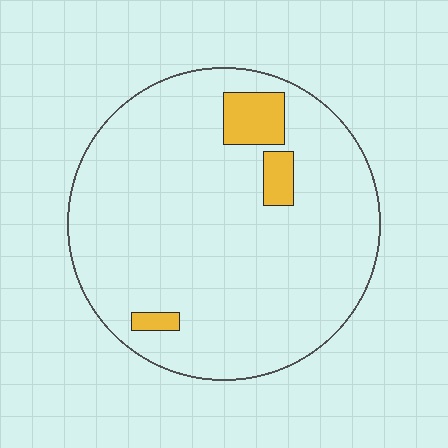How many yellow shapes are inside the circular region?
3.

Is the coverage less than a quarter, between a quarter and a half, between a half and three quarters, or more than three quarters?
Less than a quarter.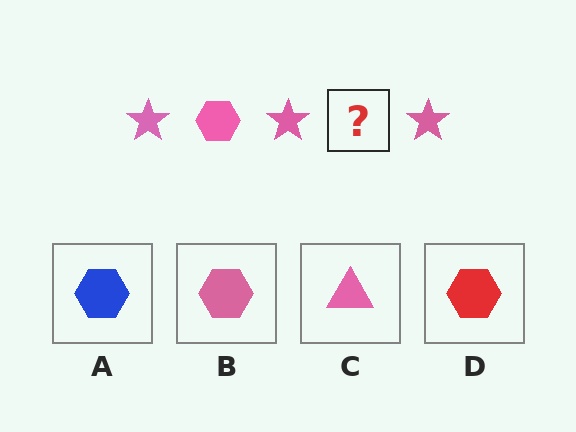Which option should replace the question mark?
Option B.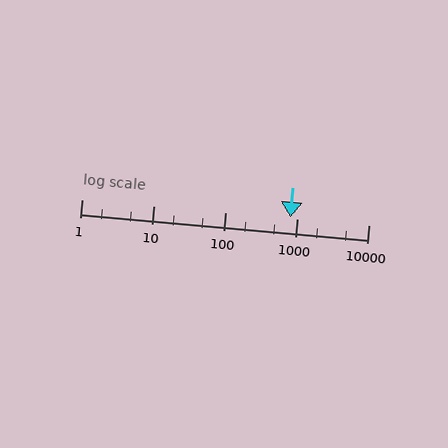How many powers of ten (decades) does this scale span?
The scale spans 4 decades, from 1 to 10000.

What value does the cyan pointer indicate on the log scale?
The pointer indicates approximately 800.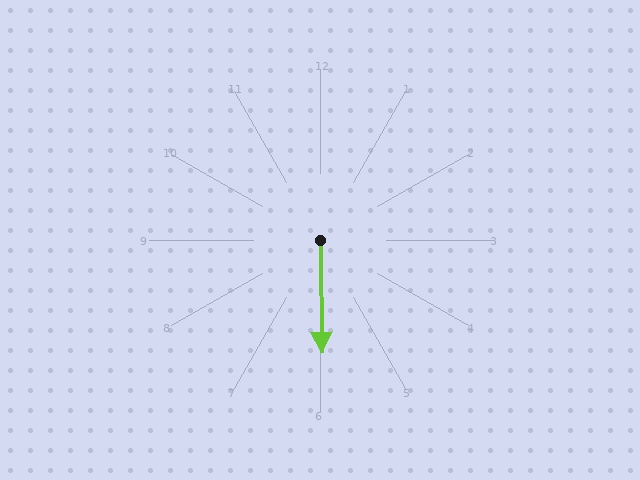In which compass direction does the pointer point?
South.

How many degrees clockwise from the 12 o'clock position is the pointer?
Approximately 179 degrees.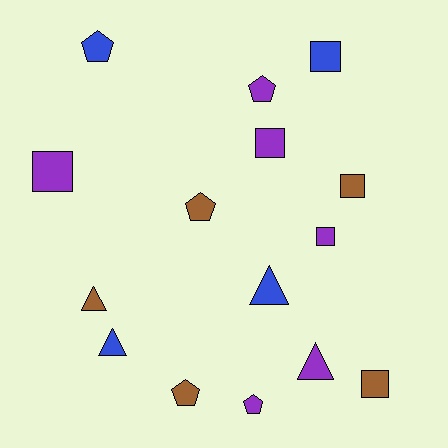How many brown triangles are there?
There is 1 brown triangle.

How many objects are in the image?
There are 15 objects.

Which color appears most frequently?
Purple, with 6 objects.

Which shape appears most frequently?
Square, with 6 objects.